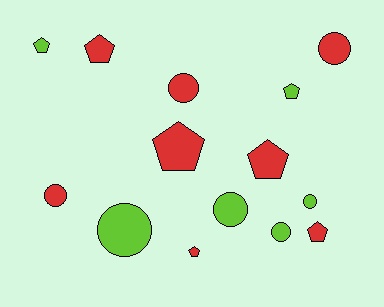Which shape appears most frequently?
Pentagon, with 7 objects.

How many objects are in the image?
There are 14 objects.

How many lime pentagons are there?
There are 2 lime pentagons.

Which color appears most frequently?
Red, with 8 objects.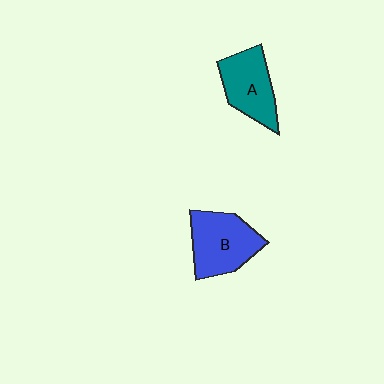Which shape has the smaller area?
Shape A (teal).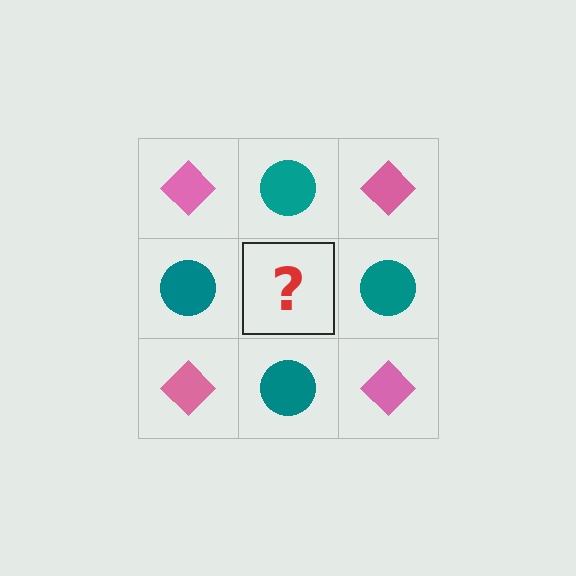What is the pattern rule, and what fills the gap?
The rule is that it alternates pink diamond and teal circle in a checkerboard pattern. The gap should be filled with a pink diamond.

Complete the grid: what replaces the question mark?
The question mark should be replaced with a pink diamond.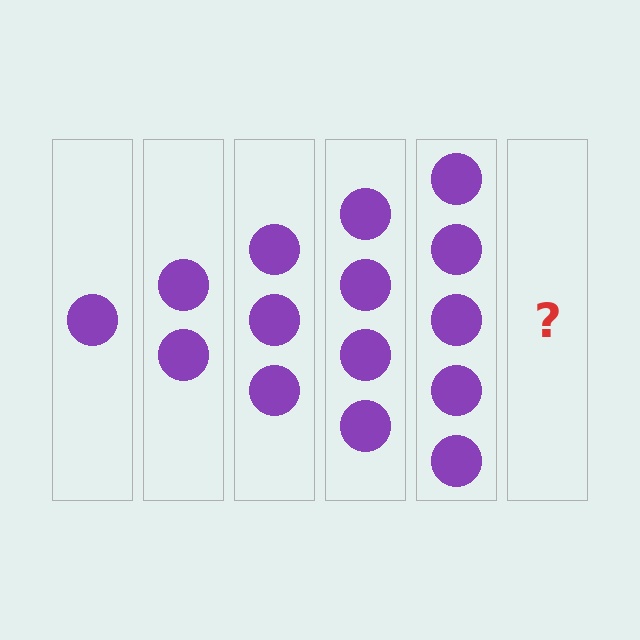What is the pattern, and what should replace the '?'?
The pattern is that each step adds one more circle. The '?' should be 6 circles.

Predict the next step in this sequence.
The next step is 6 circles.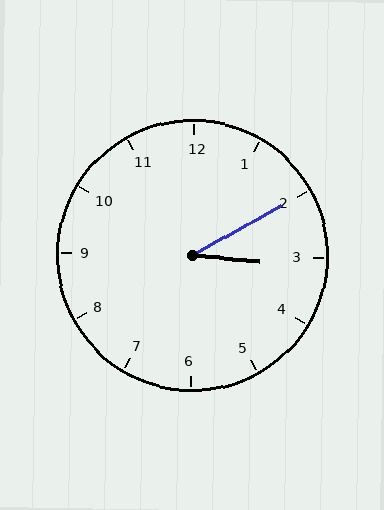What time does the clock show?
3:10.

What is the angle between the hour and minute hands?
Approximately 35 degrees.